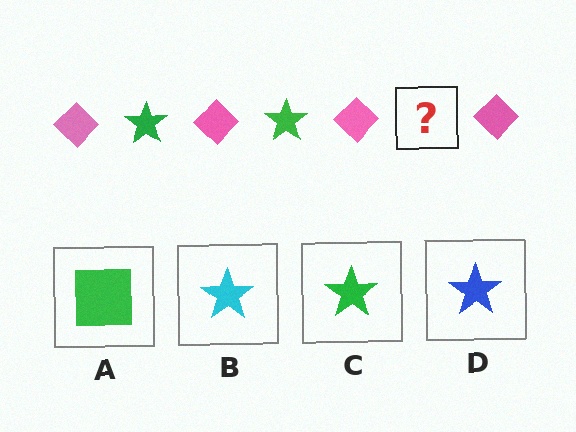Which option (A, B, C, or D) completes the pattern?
C.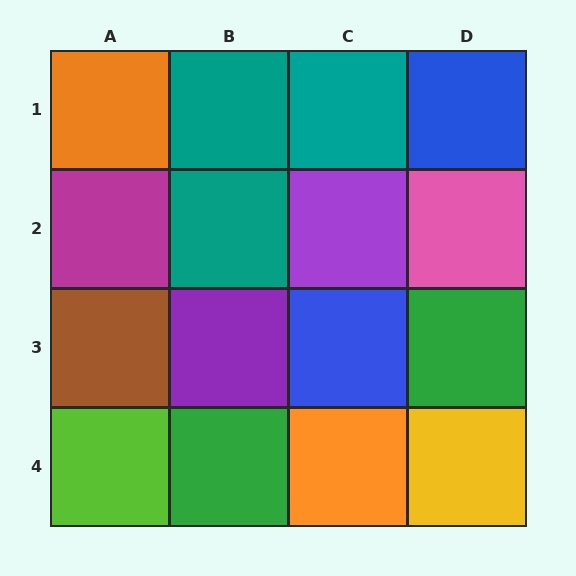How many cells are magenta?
1 cell is magenta.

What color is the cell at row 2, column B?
Teal.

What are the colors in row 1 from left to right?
Orange, teal, teal, blue.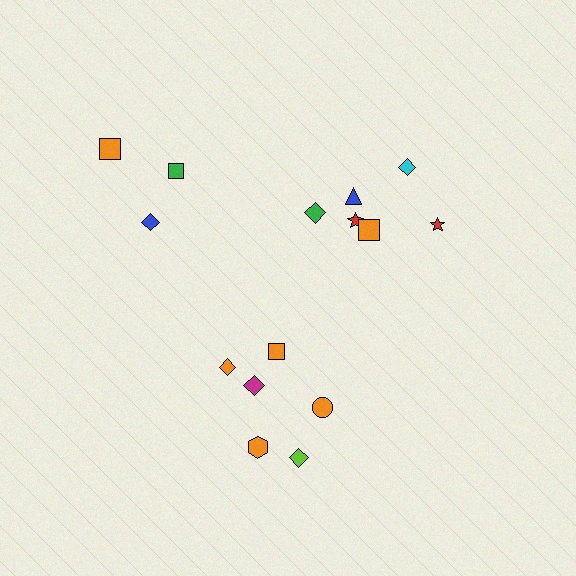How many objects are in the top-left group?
There are 3 objects.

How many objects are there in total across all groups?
There are 15 objects.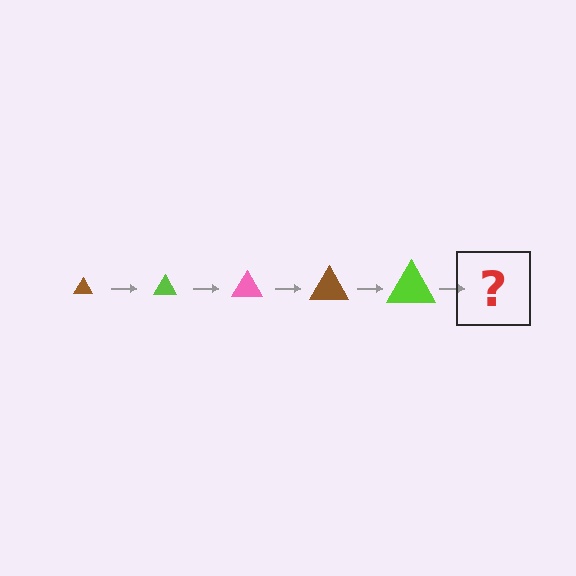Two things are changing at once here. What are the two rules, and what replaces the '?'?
The two rules are that the triangle grows larger each step and the color cycles through brown, lime, and pink. The '?' should be a pink triangle, larger than the previous one.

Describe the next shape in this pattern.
It should be a pink triangle, larger than the previous one.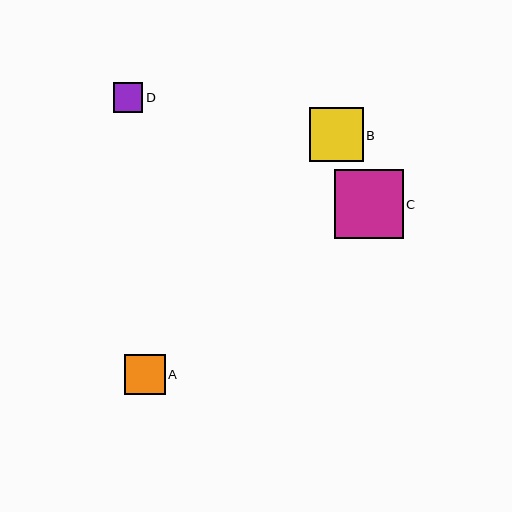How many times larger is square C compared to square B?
Square C is approximately 1.3 times the size of square B.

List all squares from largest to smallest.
From largest to smallest: C, B, A, D.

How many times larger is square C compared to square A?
Square C is approximately 1.7 times the size of square A.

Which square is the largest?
Square C is the largest with a size of approximately 69 pixels.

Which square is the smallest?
Square D is the smallest with a size of approximately 29 pixels.